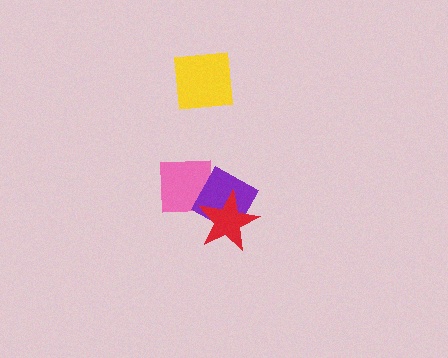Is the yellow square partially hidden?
No, no other shape covers it.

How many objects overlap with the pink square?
2 objects overlap with the pink square.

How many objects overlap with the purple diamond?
2 objects overlap with the purple diamond.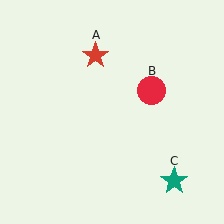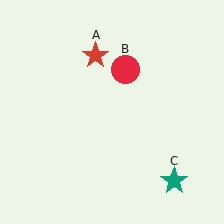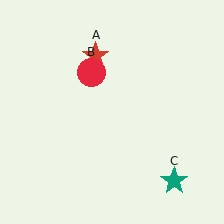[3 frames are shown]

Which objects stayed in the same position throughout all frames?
Red star (object A) and teal star (object C) remained stationary.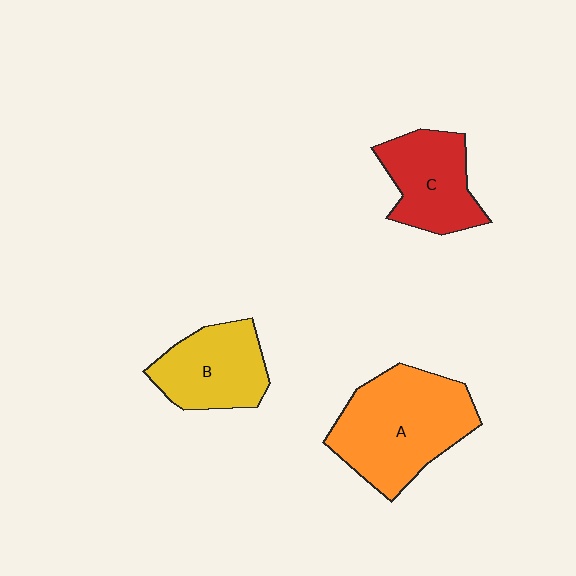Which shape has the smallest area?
Shape C (red).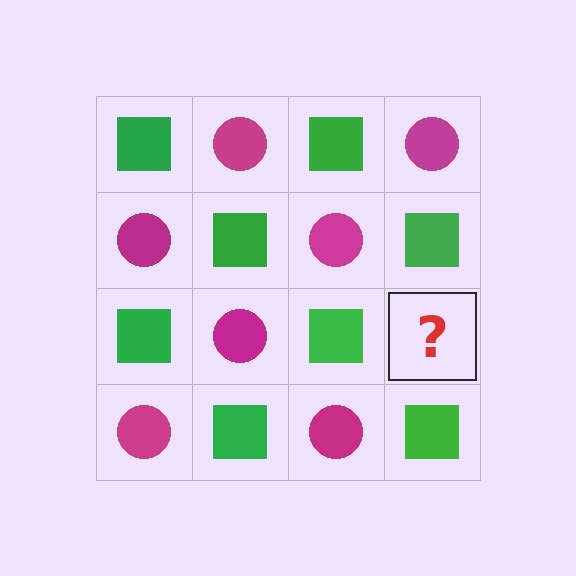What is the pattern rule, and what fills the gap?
The rule is that it alternates green square and magenta circle in a checkerboard pattern. The gap should be filled with a magenta circle.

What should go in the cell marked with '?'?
The missing cell should contain a magenta circle.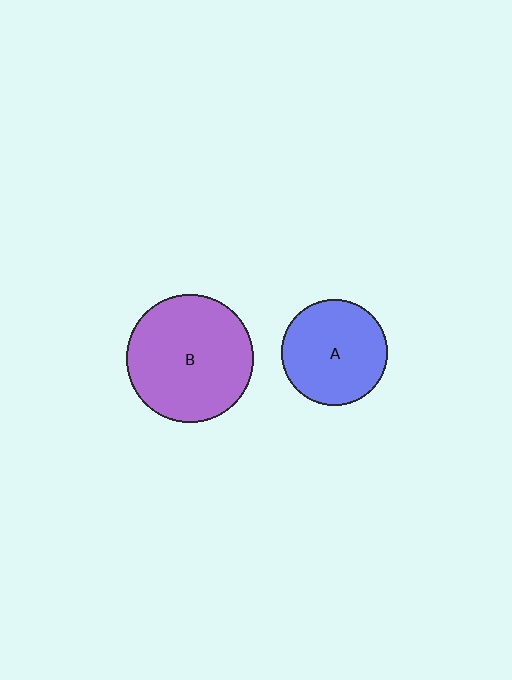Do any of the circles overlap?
No, none of the circles overlap.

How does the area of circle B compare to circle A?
Approximately 1.4 times.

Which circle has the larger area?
Circle B (purple).